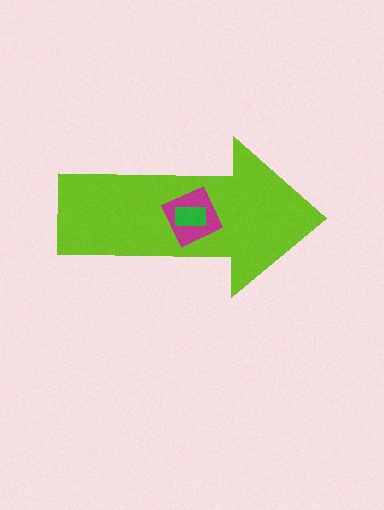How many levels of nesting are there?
3.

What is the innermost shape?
The green rectangle.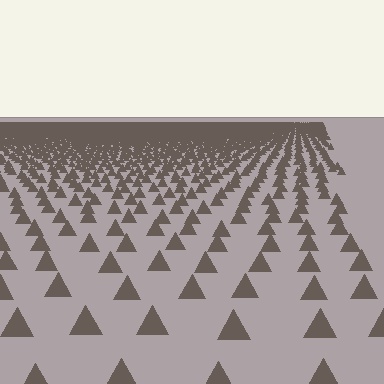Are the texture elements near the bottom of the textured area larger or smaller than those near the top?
Larger. Near the bottom, elements are closer to the viewer and appear at a bigger on-screen size.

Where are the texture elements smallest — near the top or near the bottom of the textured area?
Near the top.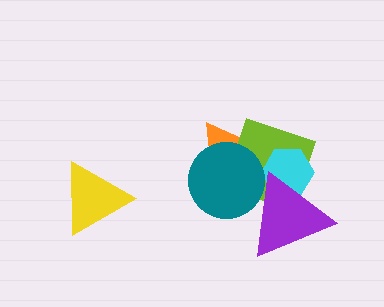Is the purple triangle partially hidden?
Yes, it is partially covered by another shape.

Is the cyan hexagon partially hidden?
Yes, it is partially covered by another shape.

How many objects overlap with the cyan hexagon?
2 objects overlap with the cyan hexagon.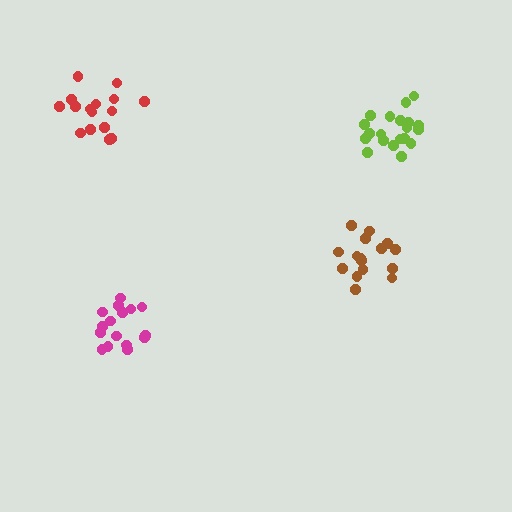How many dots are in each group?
Group 1: 16 dots, Group 2: 20 dots, Group 3: 17 dots, Group 4: 16 dots (69 total).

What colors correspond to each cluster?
The clusters are colored: magenta, lime, brown, red.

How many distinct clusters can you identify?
There are 4 distinct clusters.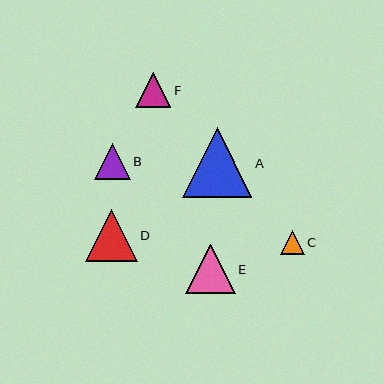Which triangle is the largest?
Triangle A is the largest with a size of approximately 69 pixels.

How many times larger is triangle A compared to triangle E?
Triangle A is approximately 1.4 times the size of triangle E.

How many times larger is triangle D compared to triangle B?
Triangle D is approximately 1.4 times the size of triangle B.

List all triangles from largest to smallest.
From largest to smallest: A, D, E, B, F, C.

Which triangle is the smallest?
Triangle C is the smallest with a size of approximately 24 pixels.